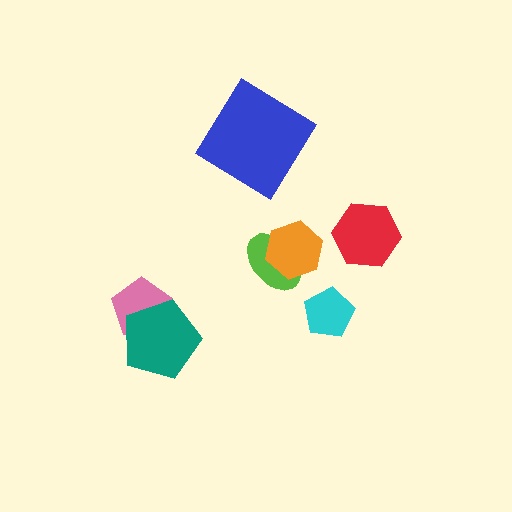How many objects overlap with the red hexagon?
0 objects overlap with the red hexagon.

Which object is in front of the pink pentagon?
The teal pentagon is in front of the pink pentagon.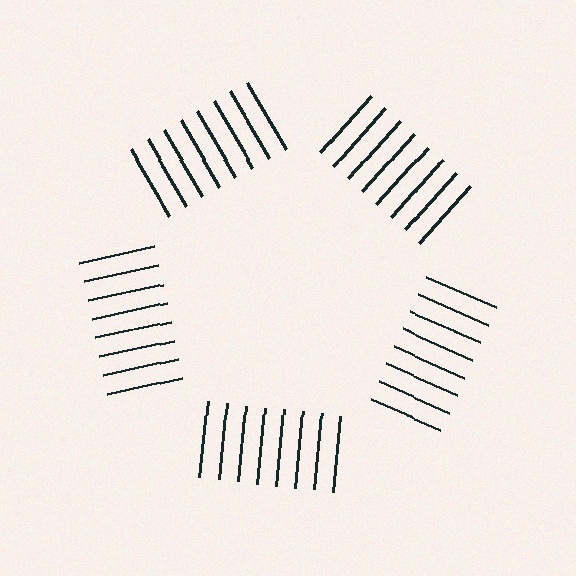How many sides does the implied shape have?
5 sides — the line-ends trace a pentagon.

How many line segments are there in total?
40 — 8 along each of the 5 edges.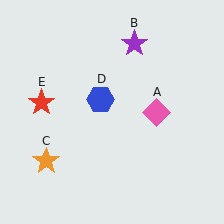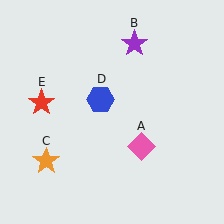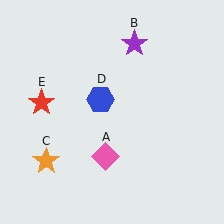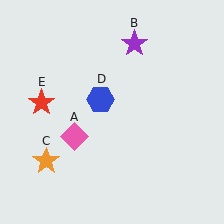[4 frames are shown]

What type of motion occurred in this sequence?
The pink diamond (object A) rotated clockwise around the center of the scene.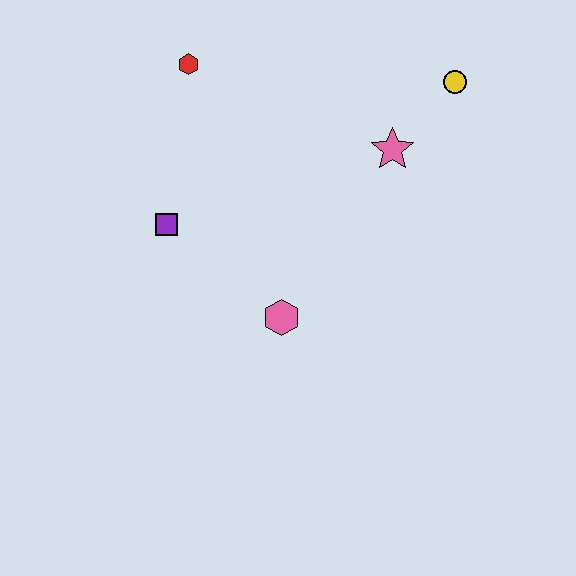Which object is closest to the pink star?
The yellow circle is closest to the pink star.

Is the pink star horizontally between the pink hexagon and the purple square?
No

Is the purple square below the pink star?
Yes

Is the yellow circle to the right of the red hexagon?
Yes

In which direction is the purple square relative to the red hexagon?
The purple square is below the red hexagon.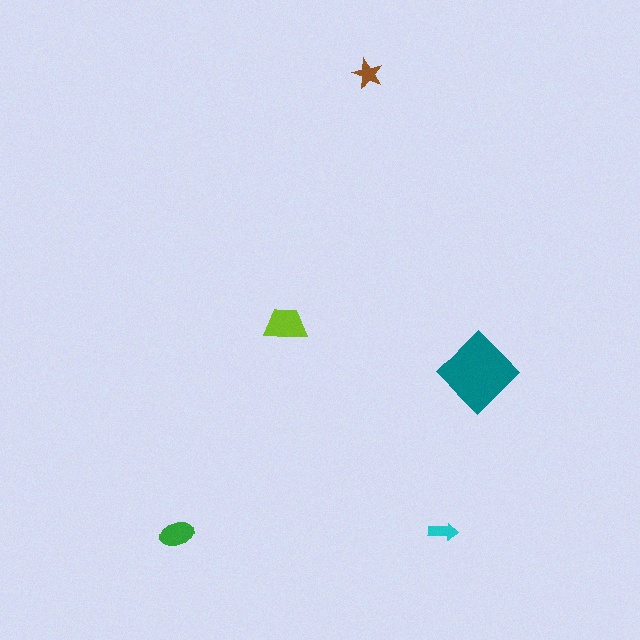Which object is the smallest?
The cyan arrow.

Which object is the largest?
The teal diamond.